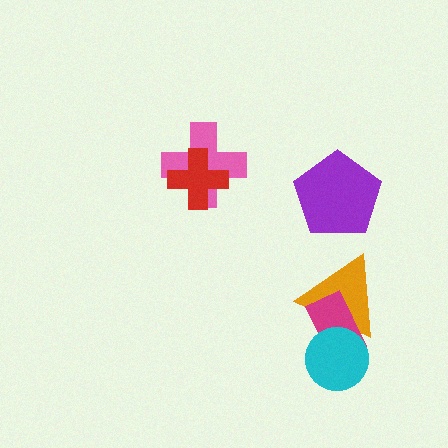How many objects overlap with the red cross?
1 object overlaps with the red cross.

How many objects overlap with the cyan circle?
2 objects overlap with the cyan circle.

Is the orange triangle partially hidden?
Yes, it is partially covered by another shape.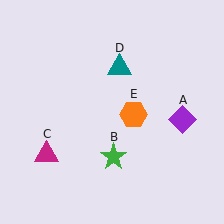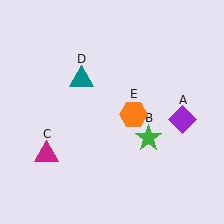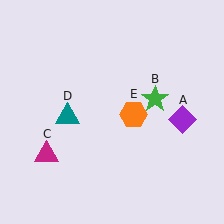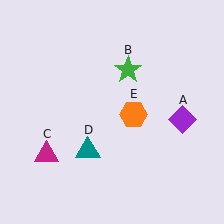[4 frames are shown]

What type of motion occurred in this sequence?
The green star (object B), teal triangle (object D) rotated counterclockwise around the center of the scene.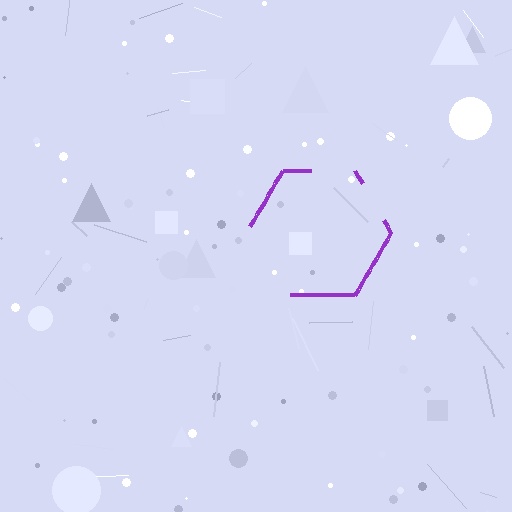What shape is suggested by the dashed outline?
The dashed outline suggests a hexagon.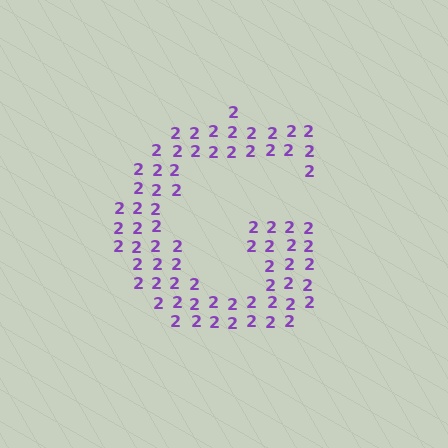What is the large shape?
The large shape is the letter G.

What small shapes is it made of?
It is made of small digit 2's.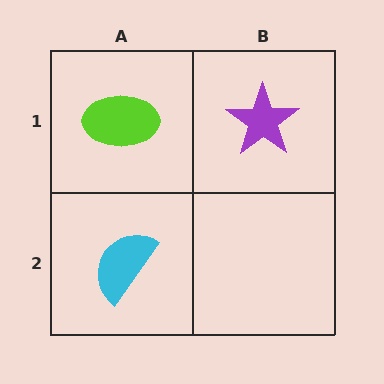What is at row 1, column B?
A purple star.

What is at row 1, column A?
A lime ellipse.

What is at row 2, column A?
A cyan semicircle.